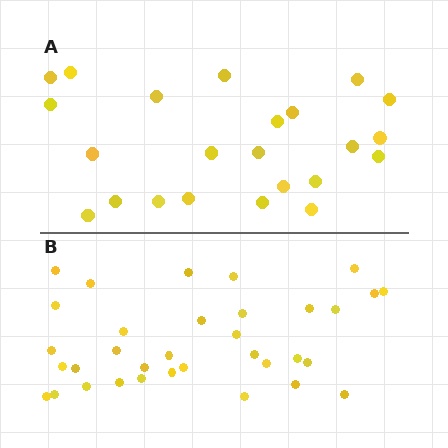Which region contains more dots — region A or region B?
Region B (the bottom region) has more dots.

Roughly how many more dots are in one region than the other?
Region B has roughly 12 or so more dots than region A.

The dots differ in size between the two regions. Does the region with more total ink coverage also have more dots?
No. Region A has more total ink coverage because its dots are larger, but region B actually contains more individual dots. Total area can be misleading — the number of items is what matters here.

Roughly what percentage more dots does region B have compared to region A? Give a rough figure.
About 50% more.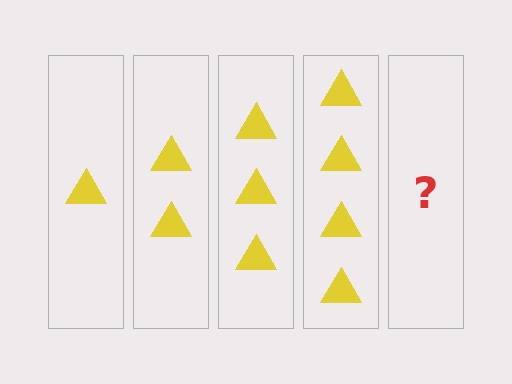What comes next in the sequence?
The next element should be 5 triangles.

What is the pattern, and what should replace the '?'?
The pattern is that each step adds one more triangle. The '?' should be 5 triangles.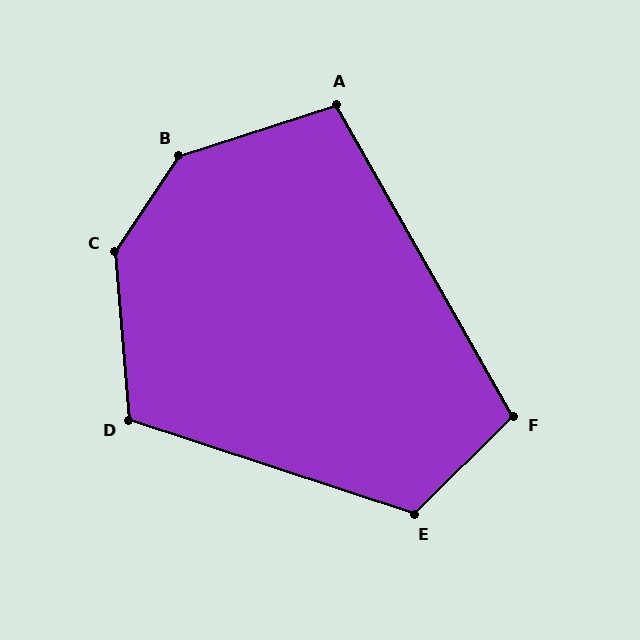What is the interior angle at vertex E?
Approximately 117 degrees (obtuse).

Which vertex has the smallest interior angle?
A, at approximately 101 degrees.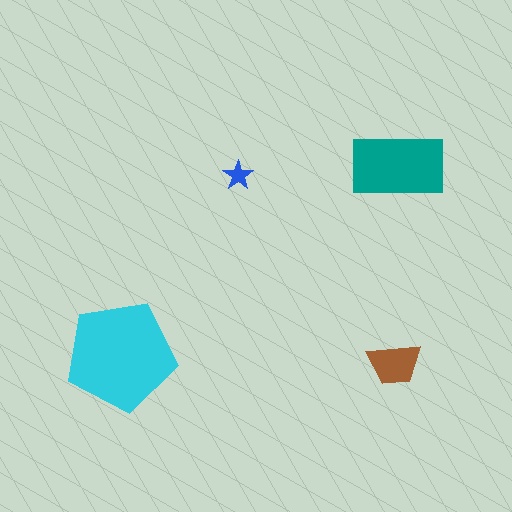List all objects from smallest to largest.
The blue star, the brown trapezoid, the teal rectangle, the cyan pentagon.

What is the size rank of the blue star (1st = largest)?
4th.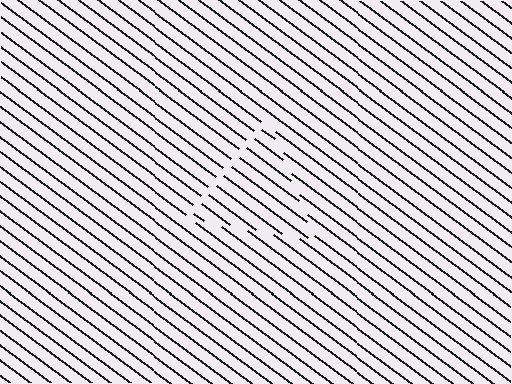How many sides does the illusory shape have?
3 sides — the line-ends trace a triangle.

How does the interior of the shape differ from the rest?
The interior of the shape contains the same grating, shifted by half a period — the contour is defined by the phase discontinuity where line-ends from the inner and outer gratings abut.